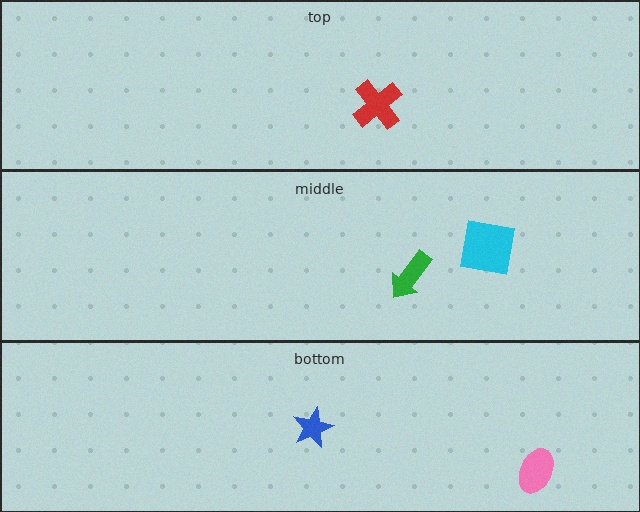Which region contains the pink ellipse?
The bottom region.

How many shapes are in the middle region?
2.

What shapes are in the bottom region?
The pink ellipse, the blue star.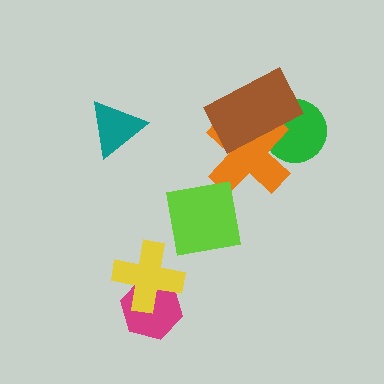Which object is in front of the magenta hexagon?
The yellow cross is in front of the magenta hexagon.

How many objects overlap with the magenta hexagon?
1 object overlaps with the magenta hexagon.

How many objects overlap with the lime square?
1 object overlaps with the lime square.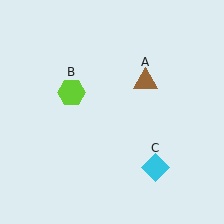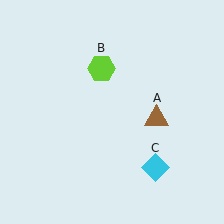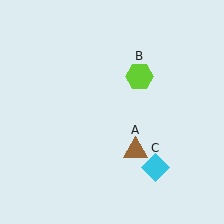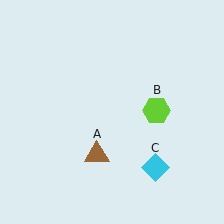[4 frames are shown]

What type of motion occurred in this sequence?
The brown triangle (object A), lime hexagon (object B) rotated clockwise around the center of the scene.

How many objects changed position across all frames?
2 objects changed position: brown triangle (object A), lime hexagon (object B).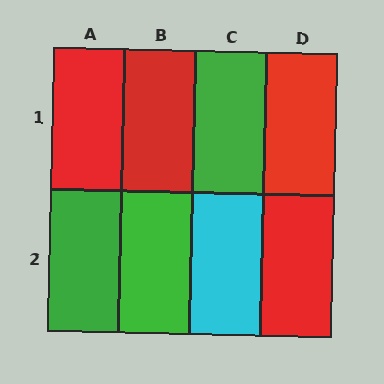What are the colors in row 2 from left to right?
Green, green, cyan, red.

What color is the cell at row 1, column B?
Red.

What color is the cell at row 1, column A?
Red.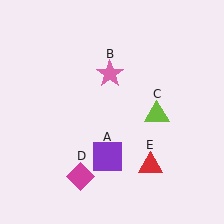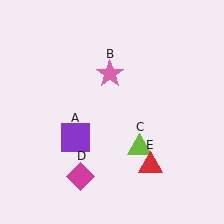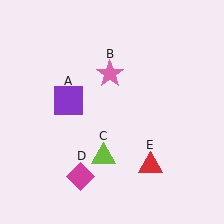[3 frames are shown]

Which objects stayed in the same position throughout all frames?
Pink star (object B) and magenta diamond (object D) and red triangle (object E) remained stationary.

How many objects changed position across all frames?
2 objects changed position: purple square (object A), lime triangle (object C).